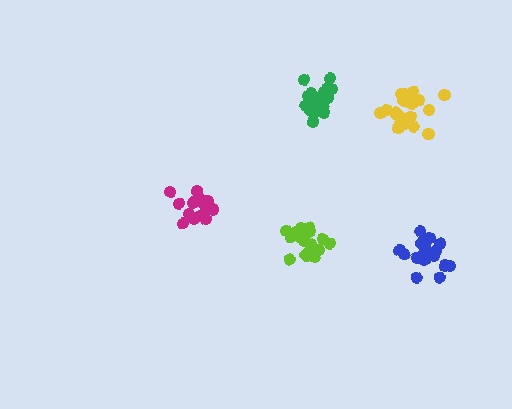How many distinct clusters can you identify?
There are 5 distinct clusters.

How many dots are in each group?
Group 1: 19 dots, Group 2: 21 dots, Group 3: 18 dots, Group 4: 21 dots, Group 5: 19 dots (98 total).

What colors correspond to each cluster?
The clusters are colored: lime, yellow, green, blue, magenta.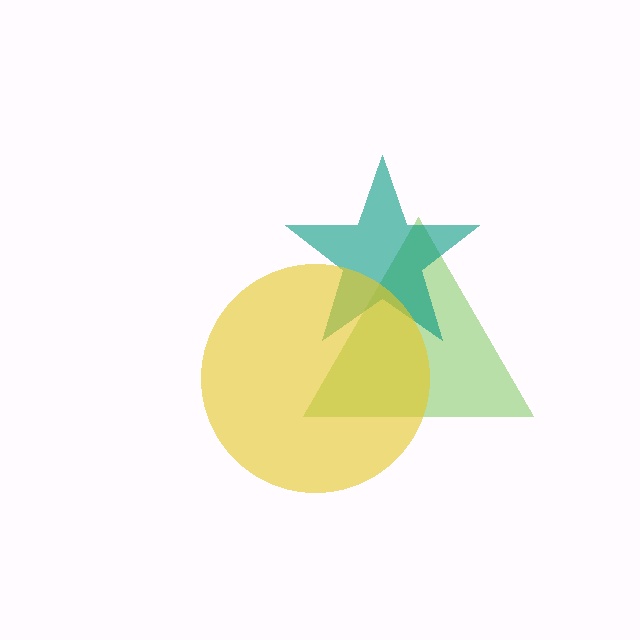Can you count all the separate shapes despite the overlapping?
Yes, there are 3 separate shapes.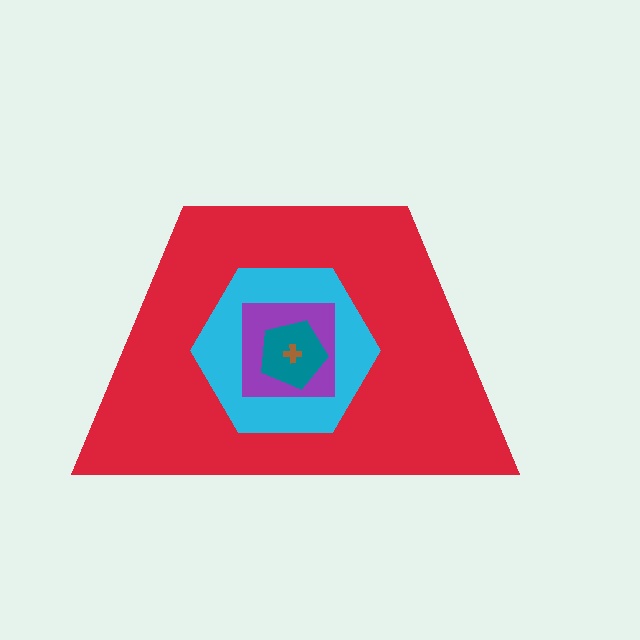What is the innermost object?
The brown cross.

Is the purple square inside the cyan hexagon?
Yes.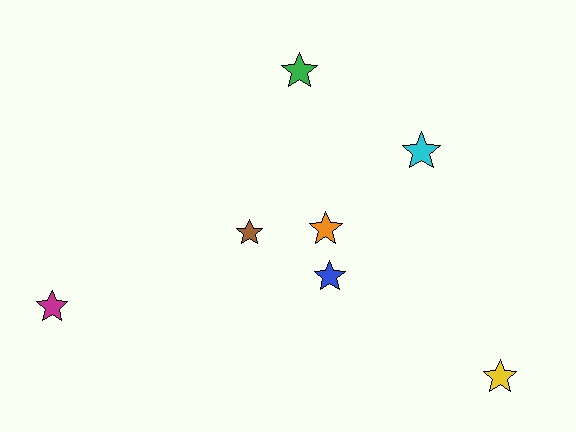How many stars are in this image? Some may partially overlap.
There are 7 stars.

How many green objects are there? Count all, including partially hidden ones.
There is 1 green object.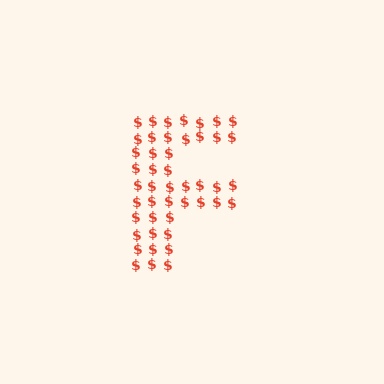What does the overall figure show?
The overall figure shows the letter F.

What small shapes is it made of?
It is made of small dollar signs.